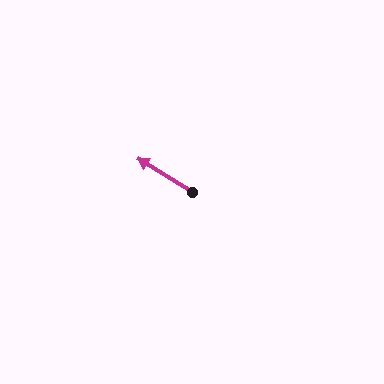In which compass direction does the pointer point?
Northwest.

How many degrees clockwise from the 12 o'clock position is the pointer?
Approximately 302 degrees.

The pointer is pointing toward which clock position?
Roughly 10 o'clock.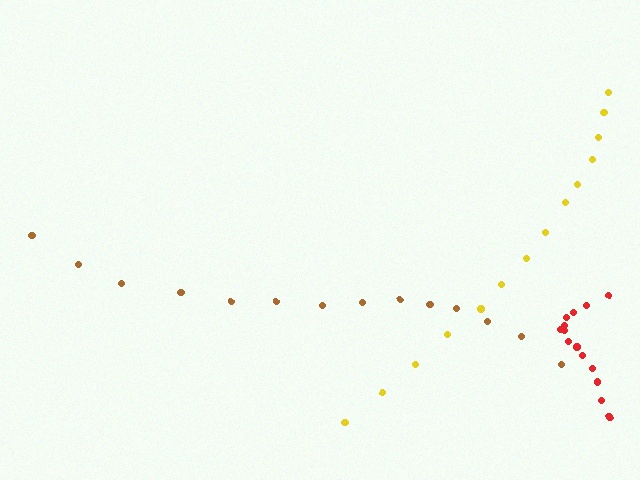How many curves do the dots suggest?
There are 3 distinct paths.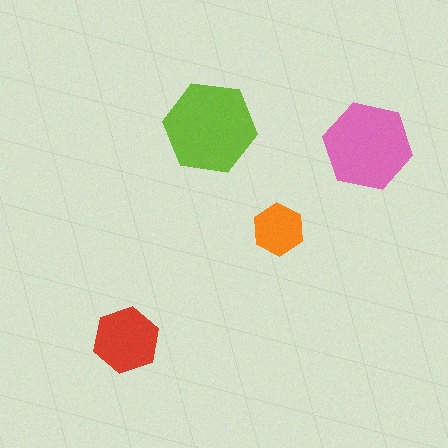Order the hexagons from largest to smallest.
the lime one, the pink one, the red one, the orange one.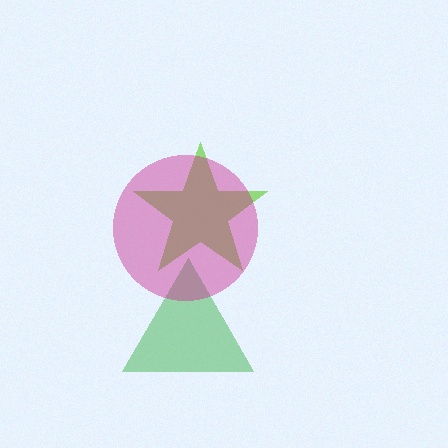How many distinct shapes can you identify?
There are 3 distinct shapes: a green triangle, a lime star, a magenta circle.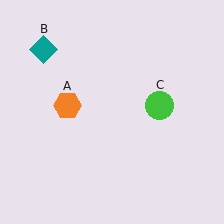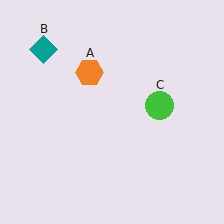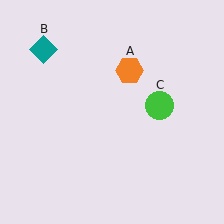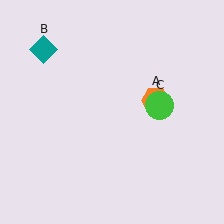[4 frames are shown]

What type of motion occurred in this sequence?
The orange hexagon (object A) rotated clockwise around the center of the scene.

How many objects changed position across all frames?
1 object changed position: orange hexagon (object A).